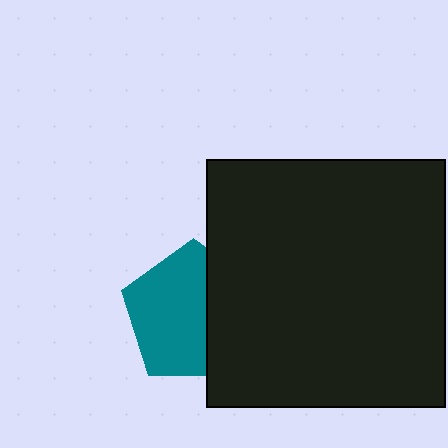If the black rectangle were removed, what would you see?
You would see the complete teal pentagon.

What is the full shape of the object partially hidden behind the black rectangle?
The partially hidden object is a teal pentagon.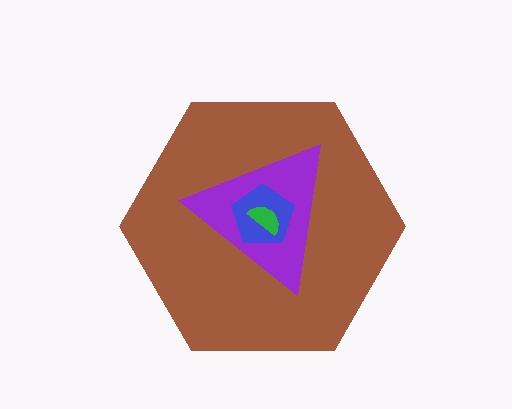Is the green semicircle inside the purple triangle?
Yes.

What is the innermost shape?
The green semicircle.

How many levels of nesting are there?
4.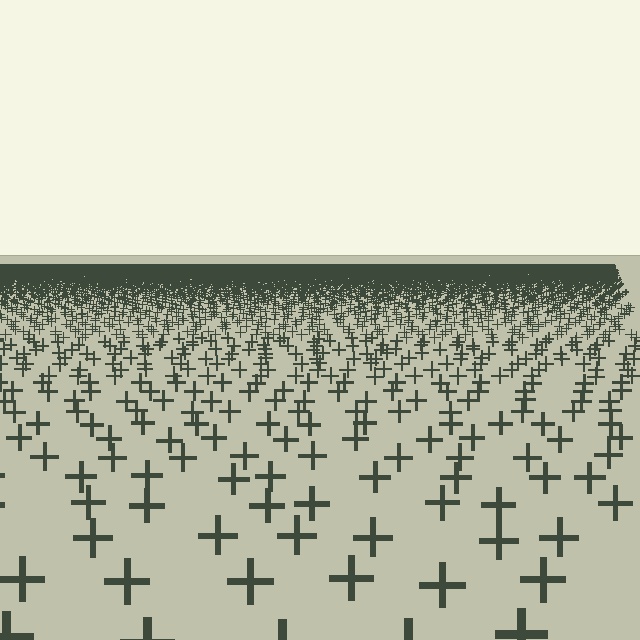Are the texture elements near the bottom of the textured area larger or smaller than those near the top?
Larger. Near the bottom, elements are closer to the viewer and appear at a bigger on-screen size.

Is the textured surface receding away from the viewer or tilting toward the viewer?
The surface is receding away from the viewer. Texture elements get smaller and denser toward the top.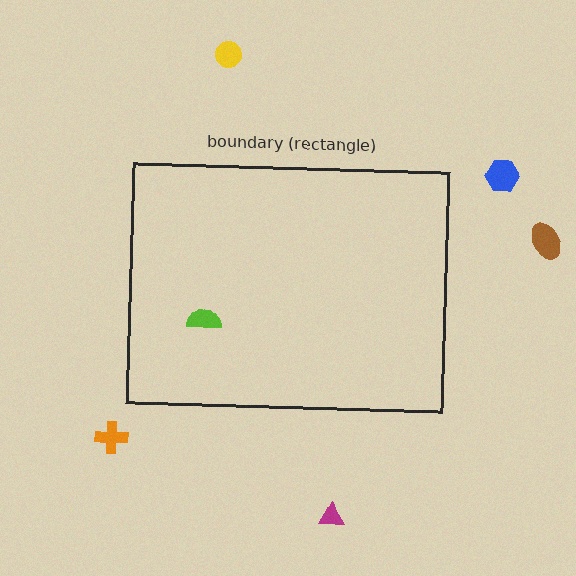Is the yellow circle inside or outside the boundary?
Outside.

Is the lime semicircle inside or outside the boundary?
Inside.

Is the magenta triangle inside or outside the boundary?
Outside.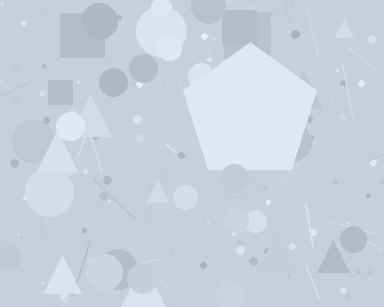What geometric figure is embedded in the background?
A pentagon is embedded in the background.